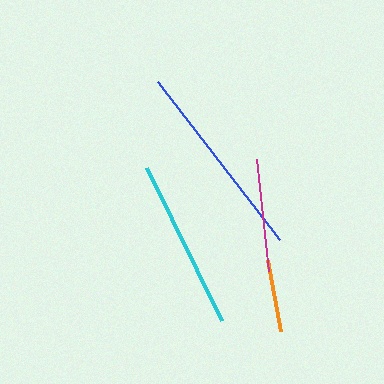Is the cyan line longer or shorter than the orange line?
The cyan line is longer than the orange line.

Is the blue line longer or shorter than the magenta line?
The blue line is longer than the magenta line.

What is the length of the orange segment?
The orange segment is approximately 72 pixels long.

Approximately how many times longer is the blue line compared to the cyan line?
The blue line is approximately 1.2 times the length of the cyan line.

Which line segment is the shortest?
The orange line is the shortest at approximately 72 pixels.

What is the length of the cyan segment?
The cyan segment is approximately 170 pixels long.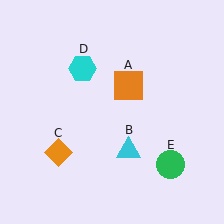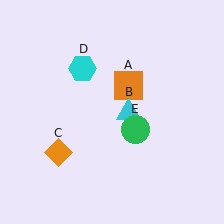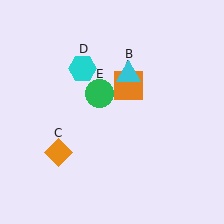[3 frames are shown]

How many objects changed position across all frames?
2 objects changed position: cyan triangle (object B), green circle (object E).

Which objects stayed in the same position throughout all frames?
Orange square (object A) and orange diamond (object C) and cyan hexagon (object D) remained stationary.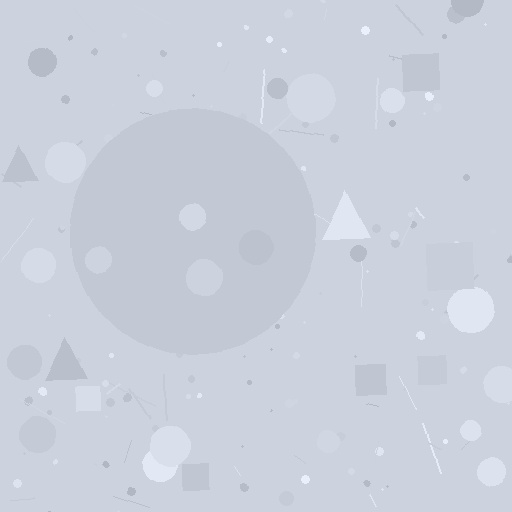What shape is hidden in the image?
A circle is hidden in the image.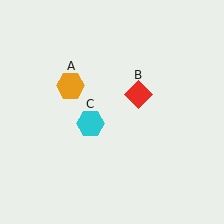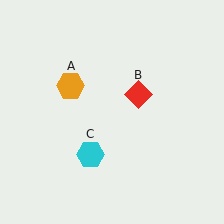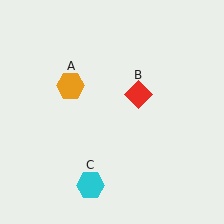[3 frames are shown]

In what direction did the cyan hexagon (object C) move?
The cyan hexagon (object C) moved down.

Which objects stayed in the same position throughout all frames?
Orange hexagon (object A) and red diamond (object B) remained stationary.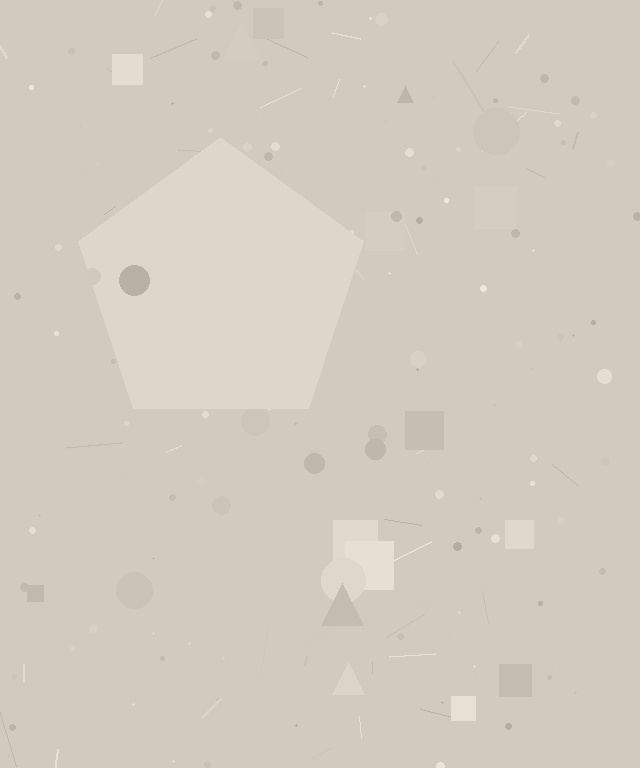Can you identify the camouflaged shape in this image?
The camouflaged shape is a pentagon.